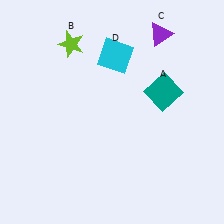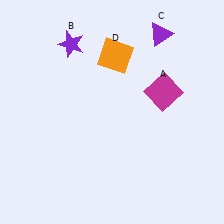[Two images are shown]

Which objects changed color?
A changed from teal to magenta. B changed from lime to purple. D changed from cyan to orange.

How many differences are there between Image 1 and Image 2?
There are 3 differences between the two images.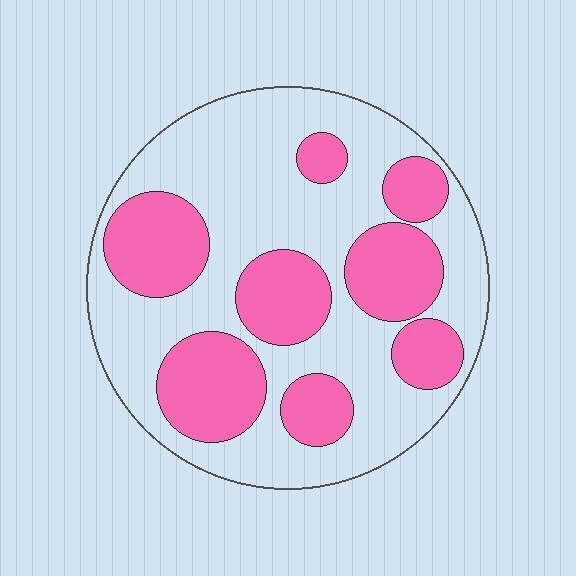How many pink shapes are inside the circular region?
8.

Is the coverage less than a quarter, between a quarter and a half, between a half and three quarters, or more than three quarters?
Between a quarter and a half.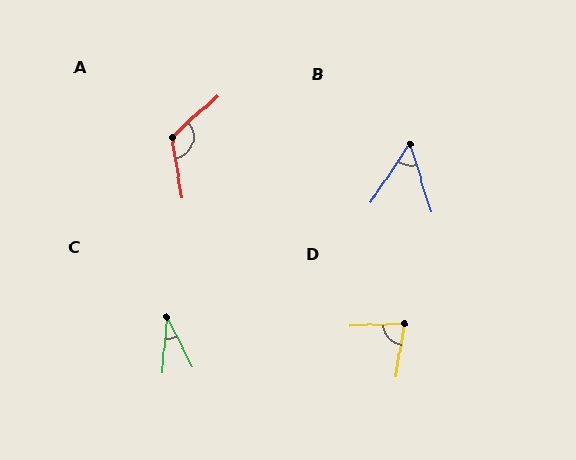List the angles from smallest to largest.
C (31°), B (52°), D (78°), A (123°).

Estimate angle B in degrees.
Approximately 52 degrees.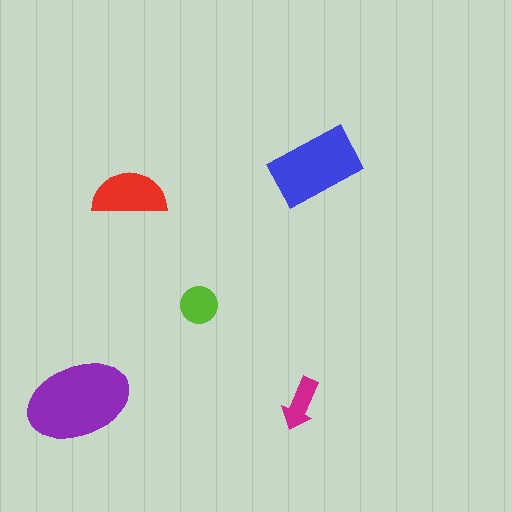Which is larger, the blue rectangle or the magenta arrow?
The blue rectangle.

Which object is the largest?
The purple ellipse.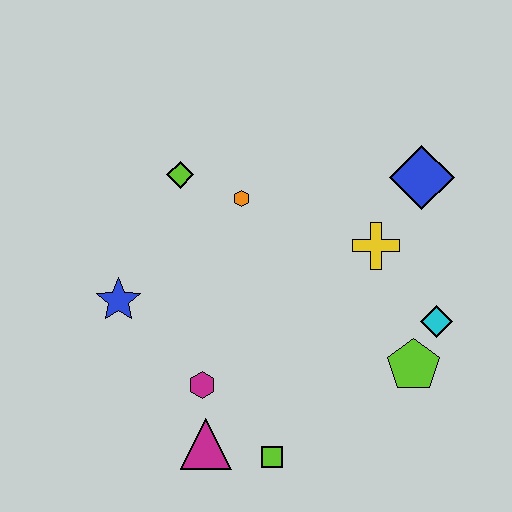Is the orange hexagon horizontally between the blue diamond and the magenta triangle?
Yes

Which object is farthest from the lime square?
The blue diamond is farthest from the lime square.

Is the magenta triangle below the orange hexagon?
Yes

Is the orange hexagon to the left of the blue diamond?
Yes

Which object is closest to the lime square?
The magenta triangle is closest to the lime square.